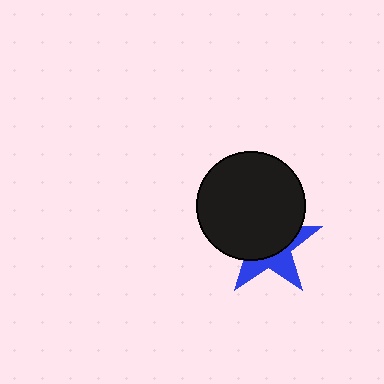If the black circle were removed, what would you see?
You would see the complete blue star.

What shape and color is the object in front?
The object in front is a black circle.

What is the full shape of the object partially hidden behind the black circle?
The partially hidden object is a blue star.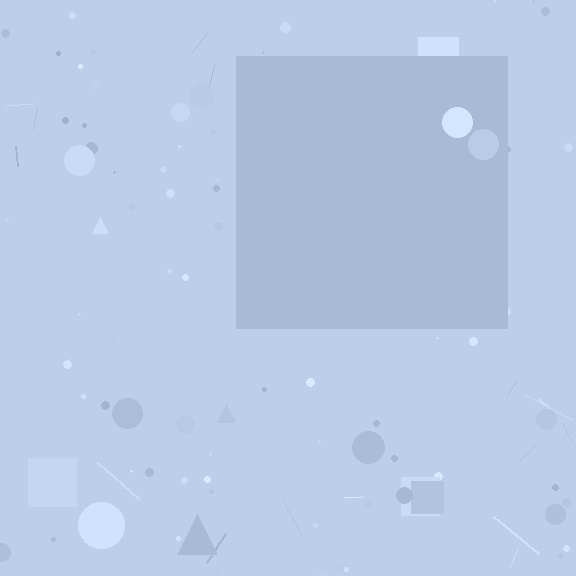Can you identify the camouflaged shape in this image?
The camouflaged shape is a square.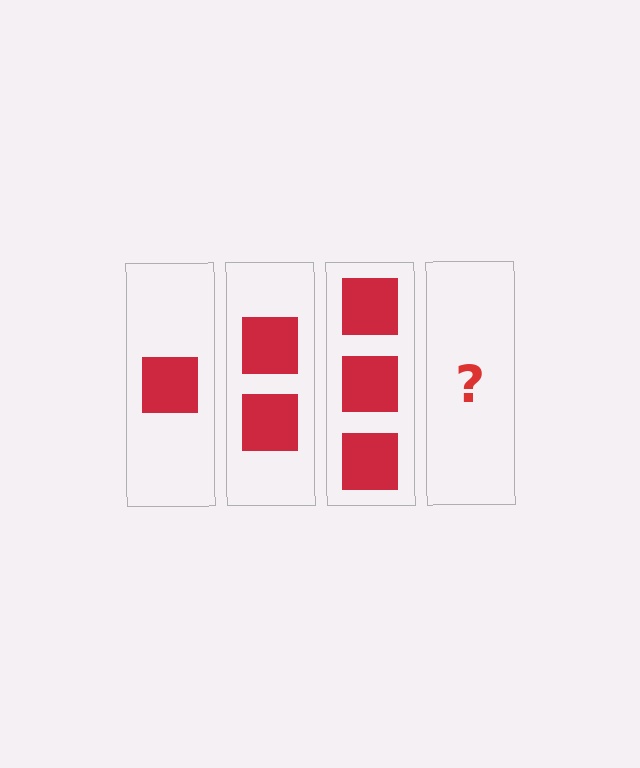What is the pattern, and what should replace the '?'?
The pattern is that each step adds one more square. The '?' should be 4 squares.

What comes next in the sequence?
The next element should be 4 squares.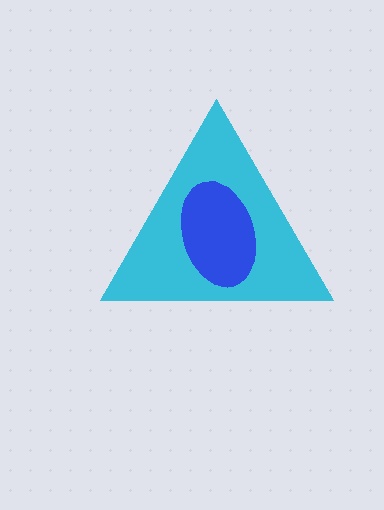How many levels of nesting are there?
2.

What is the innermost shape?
The blue ellipse.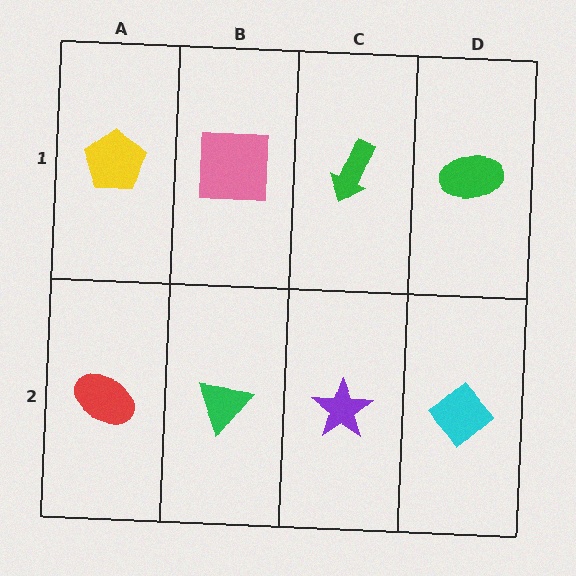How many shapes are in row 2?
4 shapes.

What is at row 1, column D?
A green ellipse.